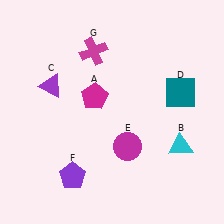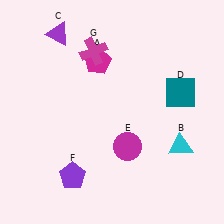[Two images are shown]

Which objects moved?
The objects that moved are: the magenta pentagon (A), the purple triangle (C).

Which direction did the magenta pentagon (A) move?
The magenta pentagon (A) moved up.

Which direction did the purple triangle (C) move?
The purple triangle (C) moved up.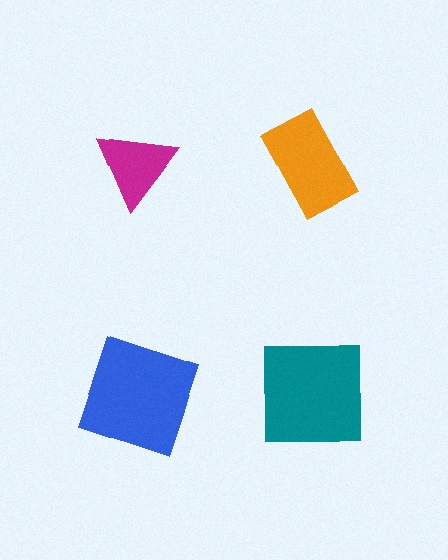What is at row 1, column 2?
An orange rectangle.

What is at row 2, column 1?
A blue square.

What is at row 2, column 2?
A teal square.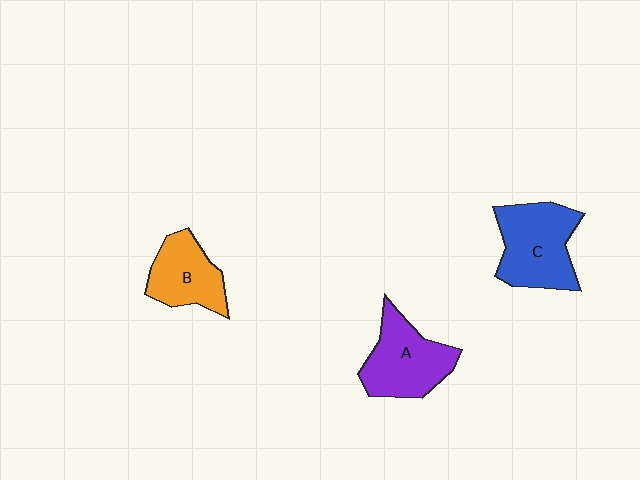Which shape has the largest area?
Shape C (blue).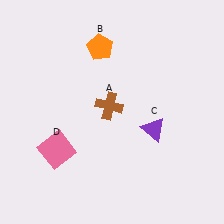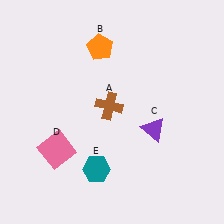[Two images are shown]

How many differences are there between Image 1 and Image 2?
There is 1 difference between the two images.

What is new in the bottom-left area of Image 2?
A teal hexagon (E) was added in the bottom-left area of Image 2.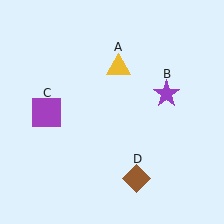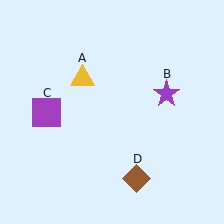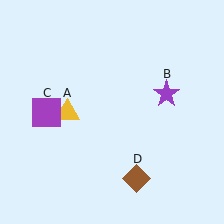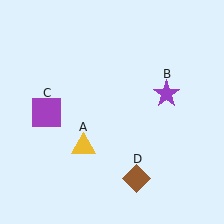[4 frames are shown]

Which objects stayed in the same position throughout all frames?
Purple star (object B) and purple square (object C) and brown diamond (object D) remained stationary.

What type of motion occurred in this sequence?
The yellow triangle (object A) rotated counterclockwise around the center of the scene.